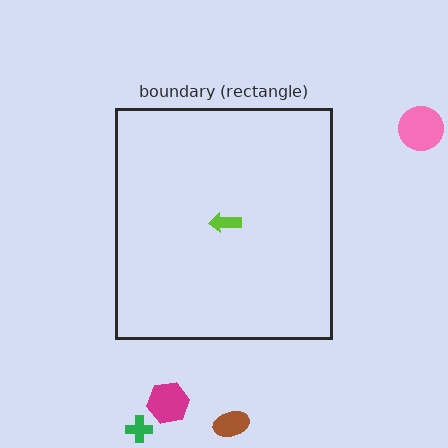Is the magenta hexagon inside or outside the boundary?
Outside.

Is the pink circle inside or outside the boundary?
Outside.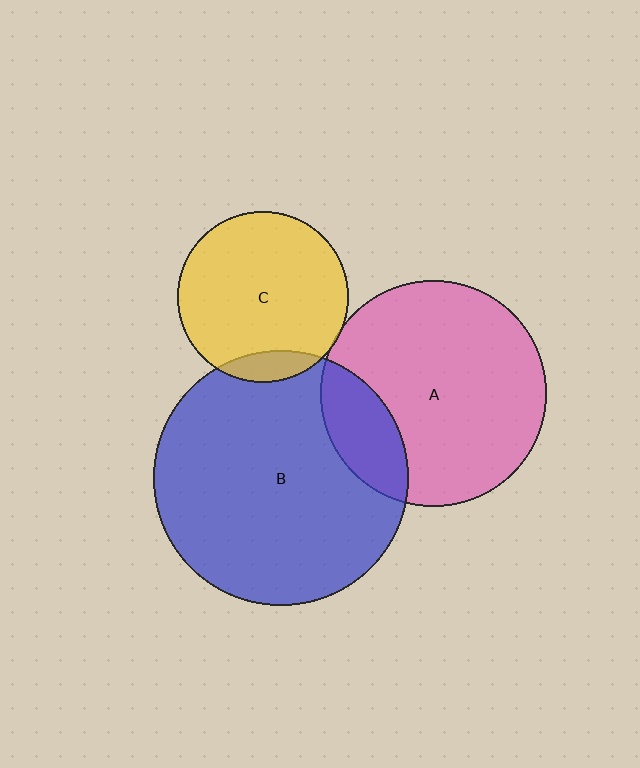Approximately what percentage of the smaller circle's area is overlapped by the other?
Approximately 10%.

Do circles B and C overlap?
Yes.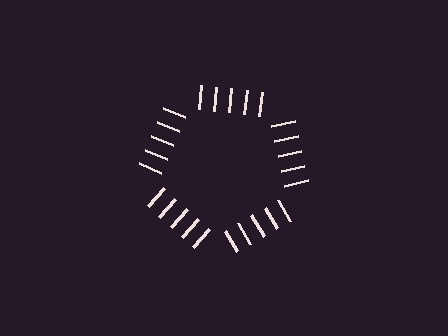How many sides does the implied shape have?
5 sides — the line-ends trace a pentagon.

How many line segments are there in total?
25 — 5 along each of the 5 edges.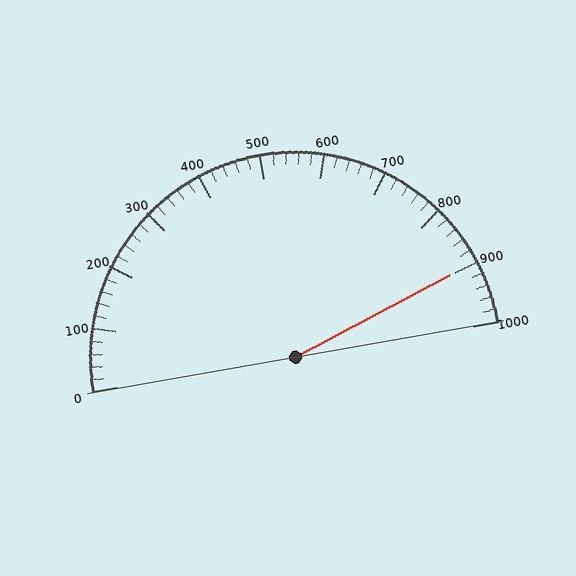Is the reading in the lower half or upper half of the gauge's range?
The reading is in the upper half of the range (0 to 1000).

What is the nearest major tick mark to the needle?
The nearest major tick mark is 900.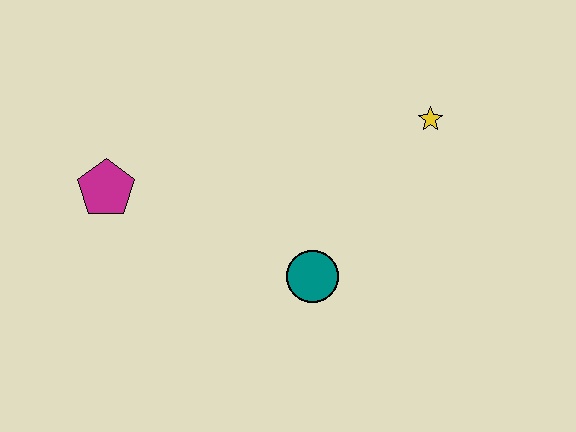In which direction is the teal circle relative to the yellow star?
The teal circle is below the yellow star.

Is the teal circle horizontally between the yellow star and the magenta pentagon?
Yes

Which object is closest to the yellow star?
The teal circle is closest to the yellow star.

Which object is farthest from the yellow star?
The magenta pentagon is farthest from the yellow star.